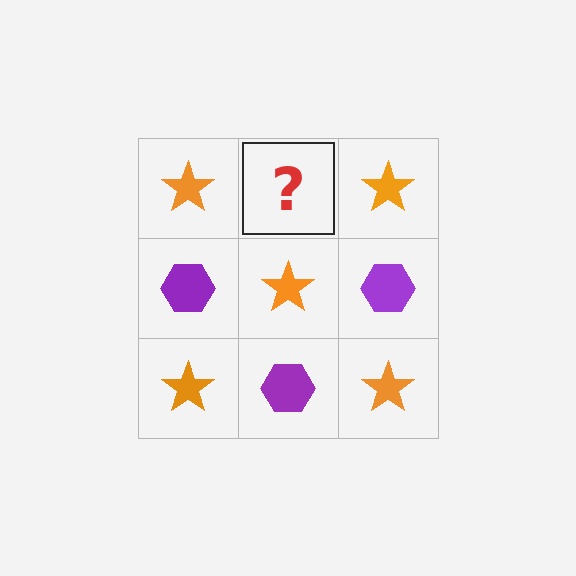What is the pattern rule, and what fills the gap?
The rule is that it alternates orange star and purple hexagon in a checkerboard pattern. The gap should be filled with a purple hexagon.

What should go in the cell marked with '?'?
The missing cell should contain a purple hexagon.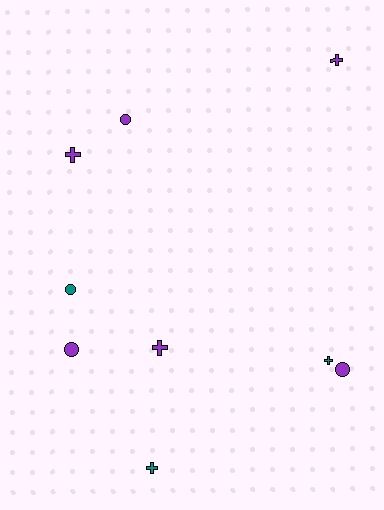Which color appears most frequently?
Purple, with 6 objects.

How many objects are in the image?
There are 9 objects.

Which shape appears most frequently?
Cross, with 5 objects.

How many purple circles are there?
There are 3 purple circles.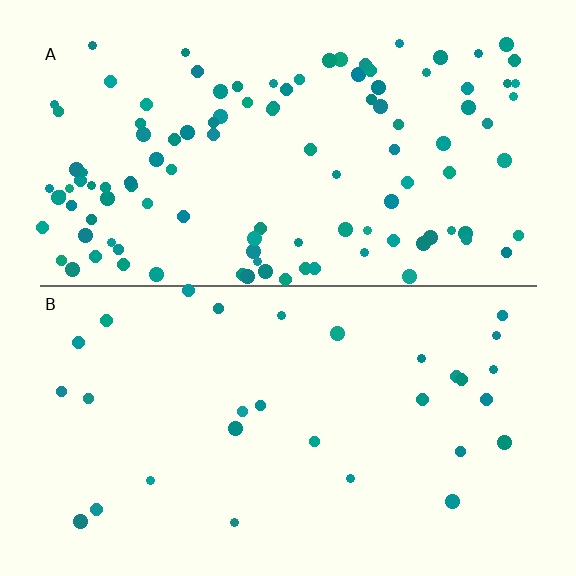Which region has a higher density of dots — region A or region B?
A (the top).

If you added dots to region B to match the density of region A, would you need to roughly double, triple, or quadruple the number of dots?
Approximately quadruple.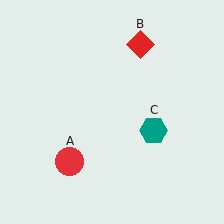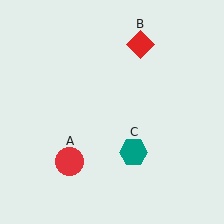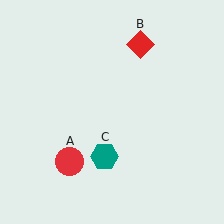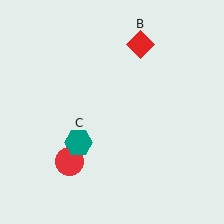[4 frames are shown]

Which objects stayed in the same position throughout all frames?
Red circle (object A) and red diamond (object B) remained stationary.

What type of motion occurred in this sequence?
The teal hexagon (object C) rotated clockwise around the center of the scene.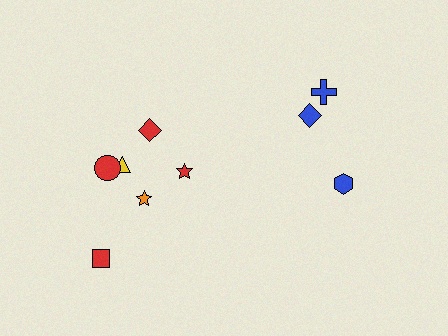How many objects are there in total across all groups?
There are 9 objects.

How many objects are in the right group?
There are 3 objects.